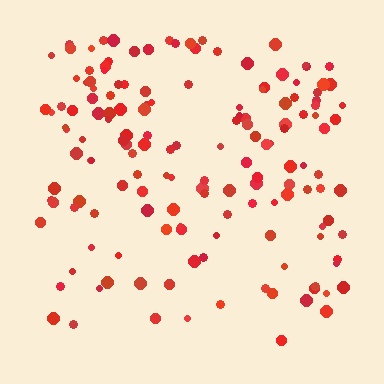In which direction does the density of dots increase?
From bottom to top, with the top side densest.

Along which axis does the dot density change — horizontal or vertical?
Vertical.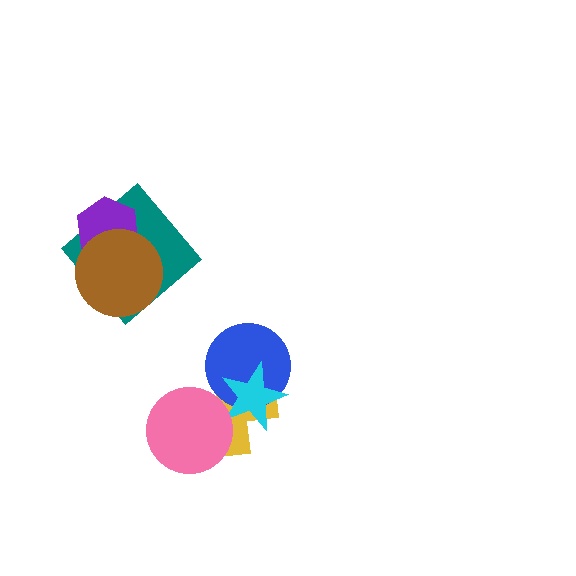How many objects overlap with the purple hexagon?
2 objects overlap with the purple hexagon.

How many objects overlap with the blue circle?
2 objects overlap with the blue circle.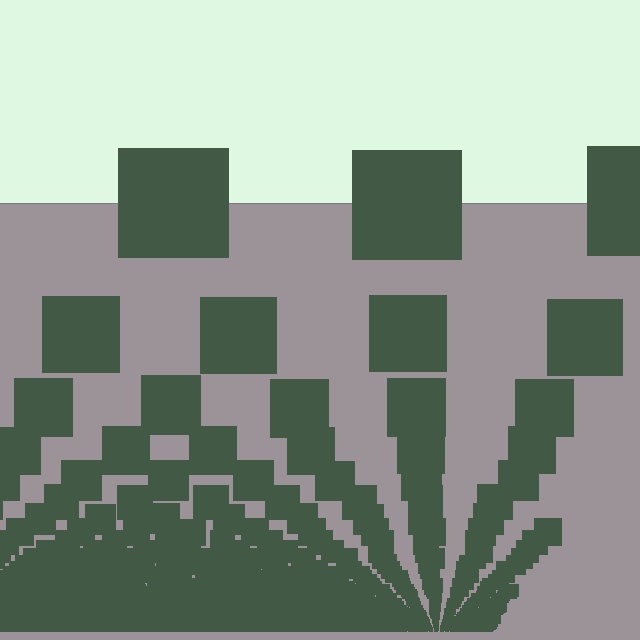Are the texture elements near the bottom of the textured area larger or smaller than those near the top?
Smaller. The gradient is inverted — elements near the bottom are smaller and denser.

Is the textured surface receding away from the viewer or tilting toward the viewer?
The surface appears to tilt toward the viewer. Texture elements get larger and sparser toward the top.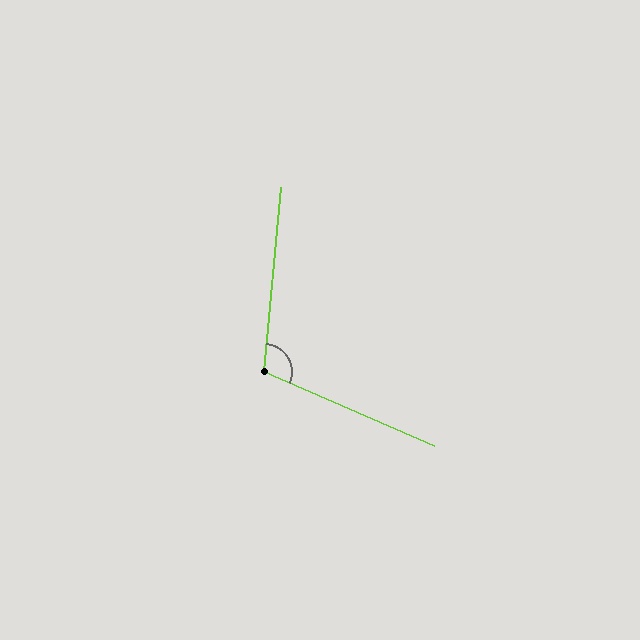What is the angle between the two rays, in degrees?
Approximately 108 degrees.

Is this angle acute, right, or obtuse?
It is obtuse.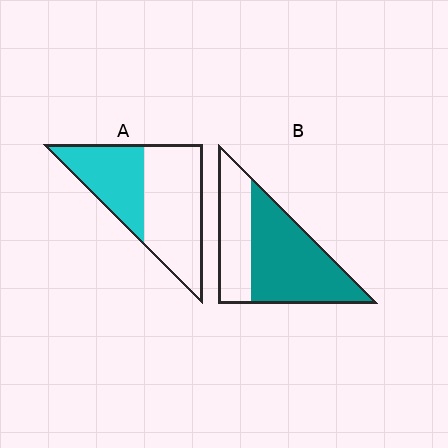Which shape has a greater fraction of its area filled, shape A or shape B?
Shape B.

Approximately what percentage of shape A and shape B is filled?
A is approximately 40% and B is approximately 65%.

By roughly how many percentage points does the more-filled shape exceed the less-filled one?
By roughly 25 percentage points (B over A).